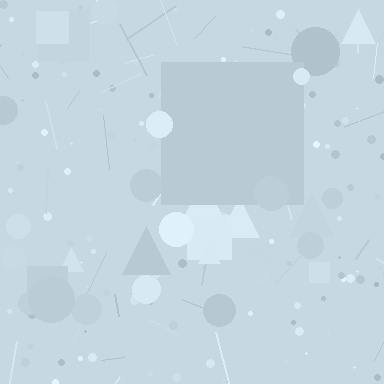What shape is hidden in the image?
A square is hidden in the image.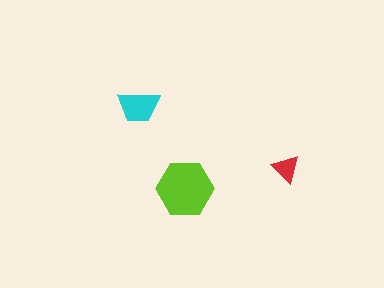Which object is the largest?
The lime hexagon.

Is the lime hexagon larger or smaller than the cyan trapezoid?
Larger.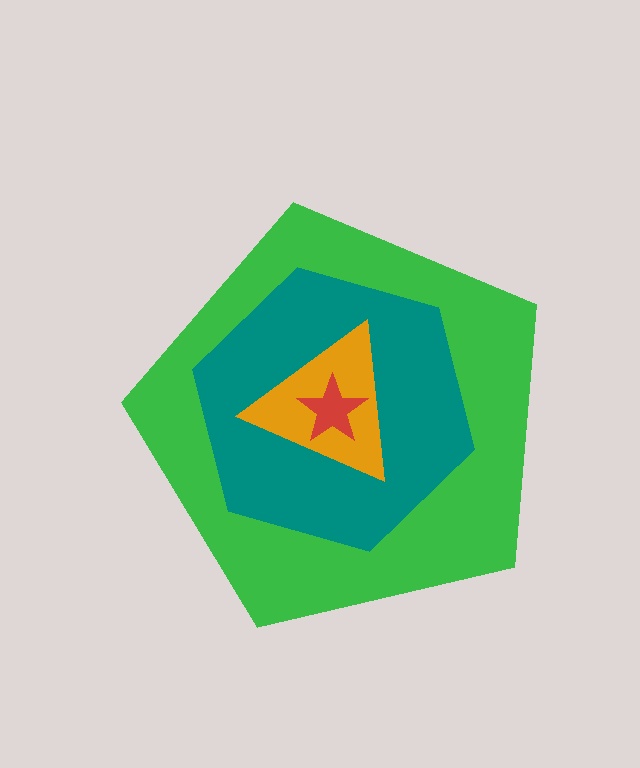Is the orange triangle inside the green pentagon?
Yes.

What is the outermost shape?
The green pentagon.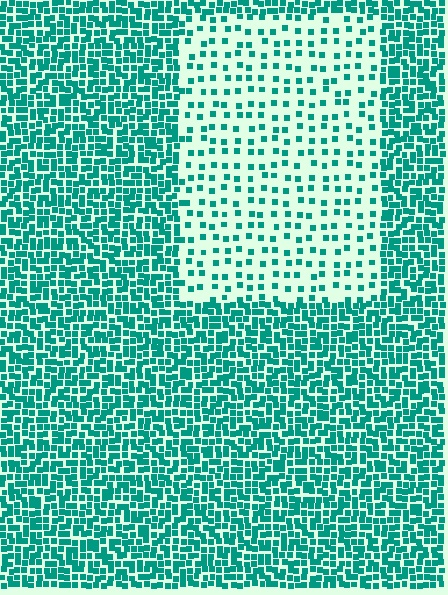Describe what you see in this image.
The image contains small teal elements arranged at two different densities. A rectangle-shaped region is visible where the elements are less densely packed than the surrounding area.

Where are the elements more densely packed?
The elements are more densely packed outside the rectangle boundary.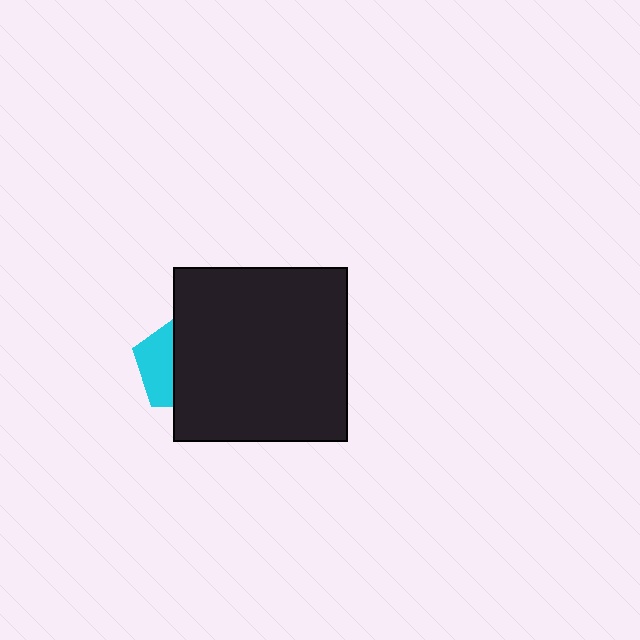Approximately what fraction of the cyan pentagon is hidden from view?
Roughly 62% of the cyan pentagon is hidden behind the black square.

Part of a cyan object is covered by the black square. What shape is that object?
It is a pentagon.